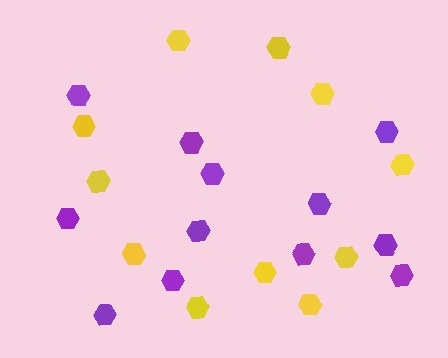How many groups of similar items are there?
There are 2 groups: one group of purple hexagons (12) and one group of yellow hexagons (11).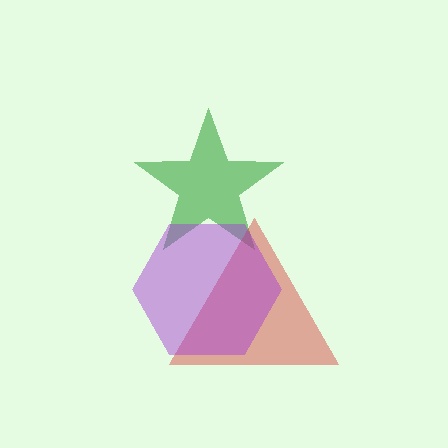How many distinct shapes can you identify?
There are 3 distinct shapes: a green star, a red triangle, a purple hexagon.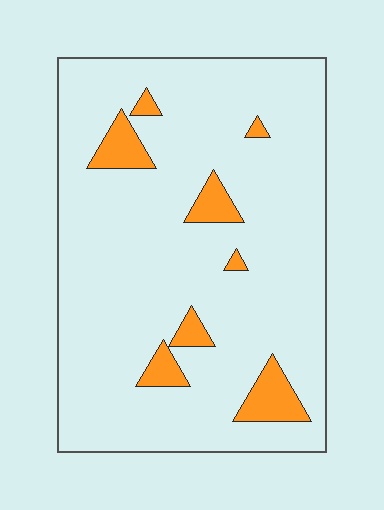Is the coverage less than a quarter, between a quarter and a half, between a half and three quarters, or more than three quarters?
Less than a quarter.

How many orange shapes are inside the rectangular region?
8.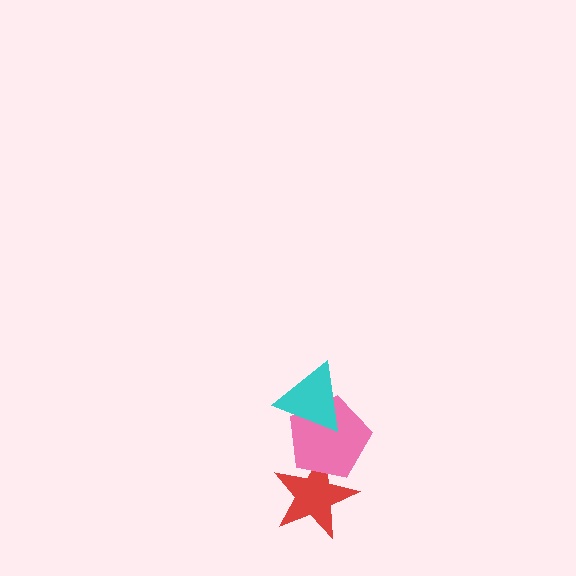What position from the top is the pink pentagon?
The pink pentagon is 2nd from the top.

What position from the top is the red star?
The red star is 3rd from the top.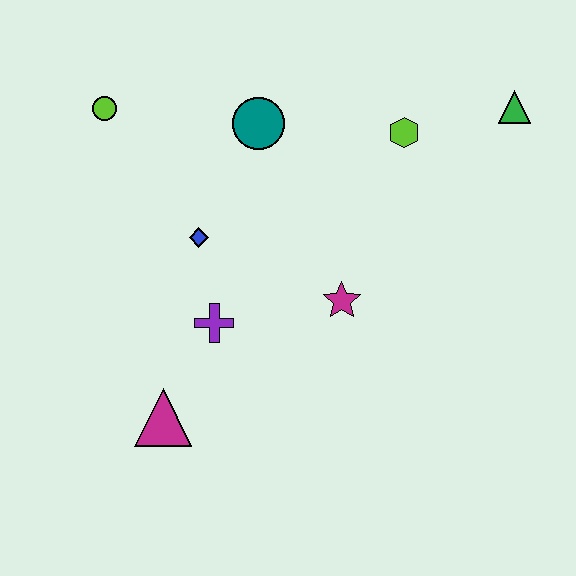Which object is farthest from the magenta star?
The lime circle is farthest from the magenta star.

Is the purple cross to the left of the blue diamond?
No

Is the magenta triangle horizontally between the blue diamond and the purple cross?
No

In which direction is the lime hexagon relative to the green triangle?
The lime hexagon is to the left of the green triangle.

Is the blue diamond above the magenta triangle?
Yes